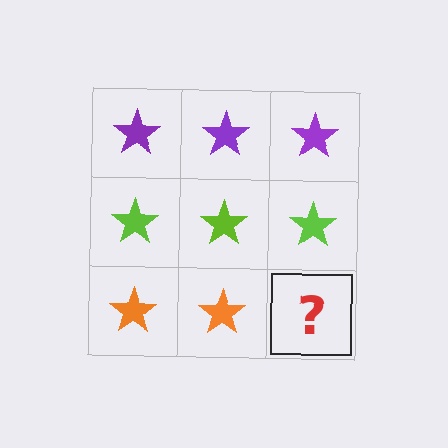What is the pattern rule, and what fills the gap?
The rule is that each row has a consistent color. The gap should be filled with an orange star.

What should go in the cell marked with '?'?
The missing cell should contain an orange star.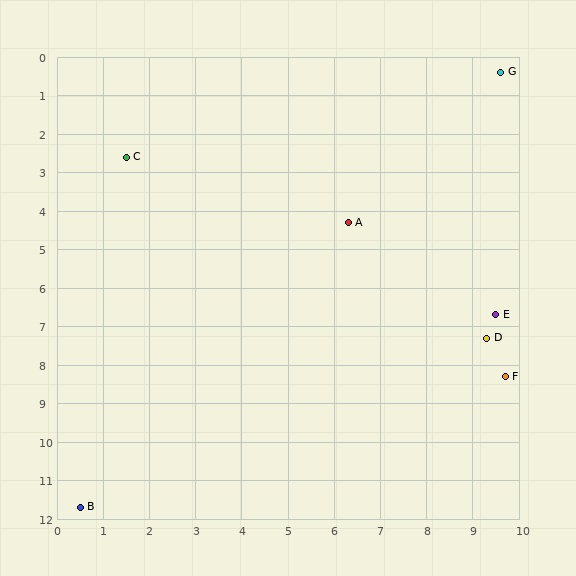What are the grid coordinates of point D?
Point D is at approximately (9.3, 7.3).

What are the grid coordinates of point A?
Point A is at approximately (6.3, 4.3).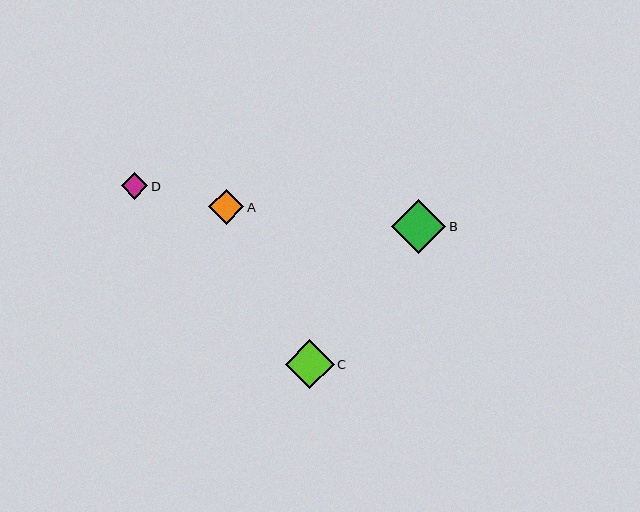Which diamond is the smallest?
Diamond D is the smallest with a size of approximately 27 pixels.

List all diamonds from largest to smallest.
From largest to smallest: B, C, A, D.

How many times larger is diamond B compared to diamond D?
Diamond B is approximately 2.0 times the size of diamond D.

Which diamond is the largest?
Diamond B is the largest with a size of approximately 54 pixels.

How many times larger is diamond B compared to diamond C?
Diamond B is approximately 1.1 times the size of diamond C.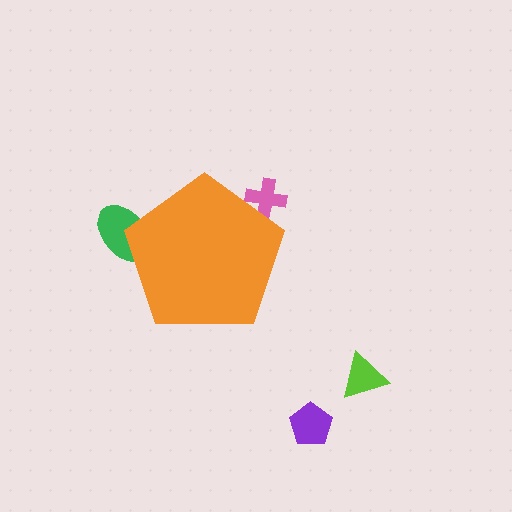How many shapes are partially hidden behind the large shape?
2 shapes are partially hidden.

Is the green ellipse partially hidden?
Yes, the green ellipse is partially hidden behind the orange pentagon.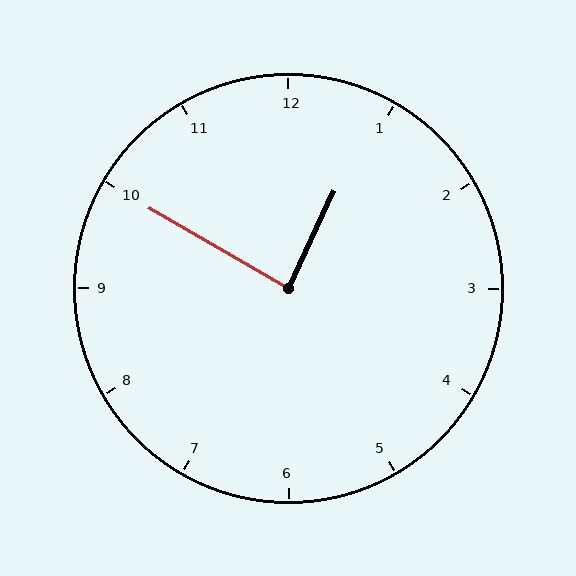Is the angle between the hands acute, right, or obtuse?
It is right.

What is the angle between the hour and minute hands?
Approximately 85 degrees.